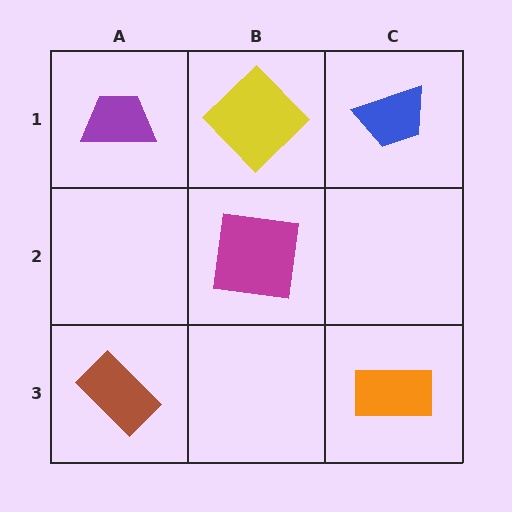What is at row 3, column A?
A brown rectangle.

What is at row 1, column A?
A purple trapezoid.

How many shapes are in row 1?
3 shapes.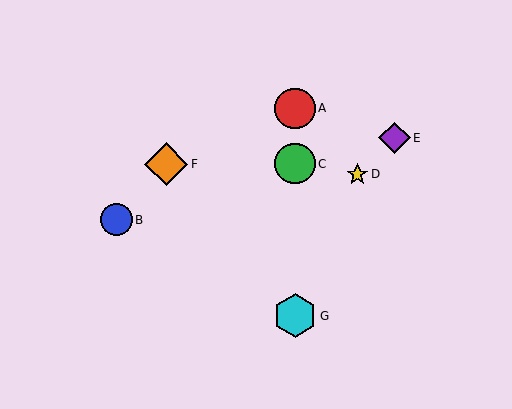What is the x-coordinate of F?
Object F is at x≈166.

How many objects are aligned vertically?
3 objects (A, C, G) are aligned vertically.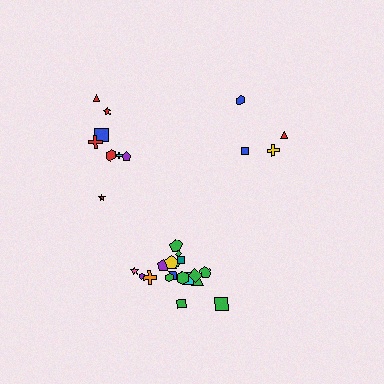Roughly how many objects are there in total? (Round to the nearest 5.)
Roughly 30 objects in total.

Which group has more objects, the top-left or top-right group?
The top-left group.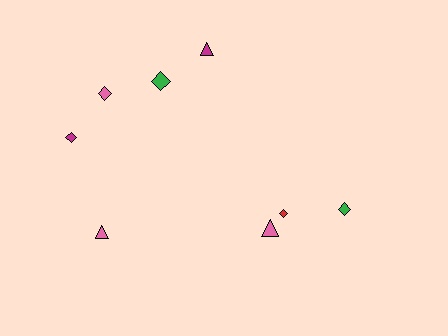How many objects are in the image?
There are 8 objects.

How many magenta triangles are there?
There is 1 magenta triangle.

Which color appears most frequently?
Pink, with 3 objects.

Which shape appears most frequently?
Diamond, with 5 objects.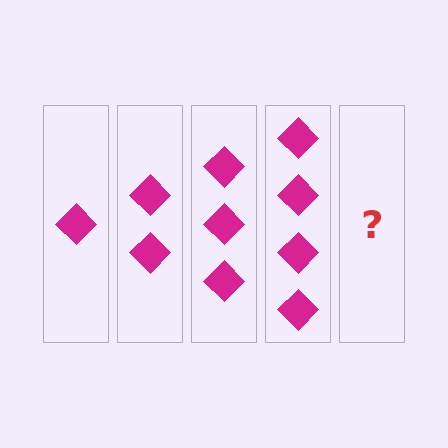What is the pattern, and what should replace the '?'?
The pattern is that each step adds one more diamond. The '?' should be 5 diamonds.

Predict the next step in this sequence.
The next step is 5 diamonds.